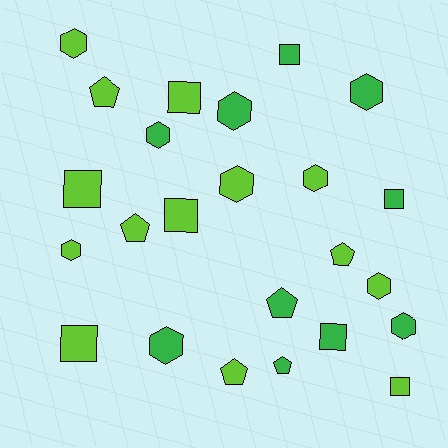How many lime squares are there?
There are 5 lime squares.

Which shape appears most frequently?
Hexagon, with 10 objects.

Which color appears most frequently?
Lime, with 14 objects.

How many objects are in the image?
There are 24 objects.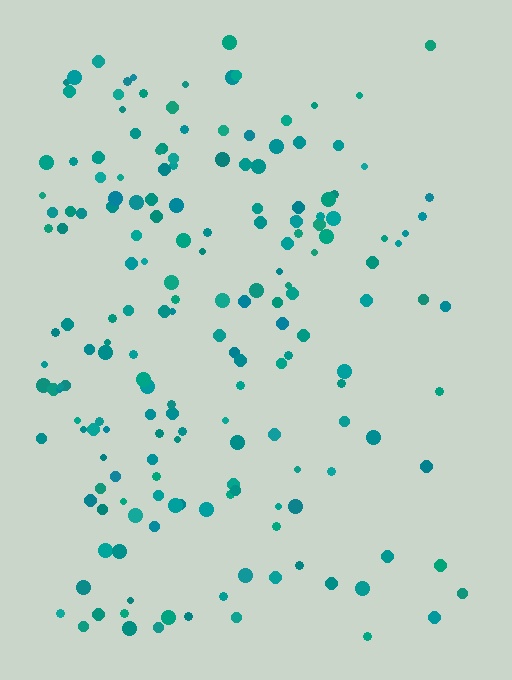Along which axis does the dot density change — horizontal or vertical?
Horizontal.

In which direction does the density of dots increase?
From right to left, with the left side densest.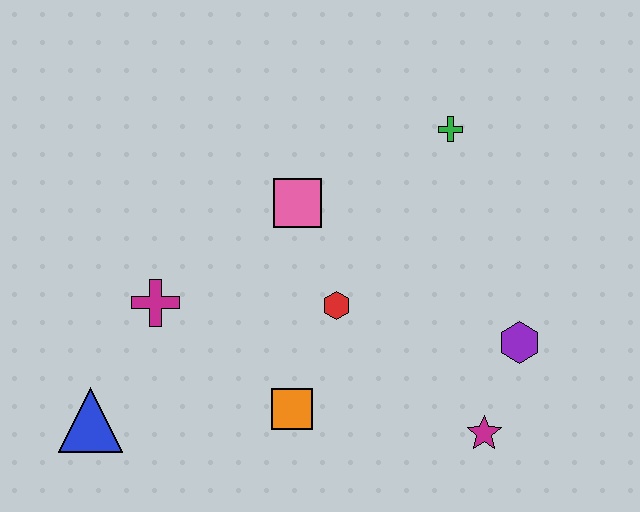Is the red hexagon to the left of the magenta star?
Yes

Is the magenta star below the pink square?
Yes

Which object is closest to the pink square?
The red hexagon is closest to the pink square.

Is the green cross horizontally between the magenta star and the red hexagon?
Yes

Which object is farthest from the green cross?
The blue triangle is farthest from the green cross.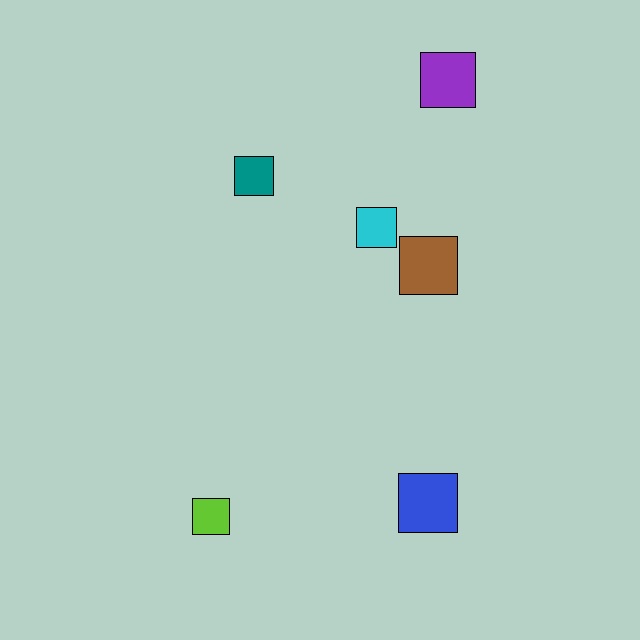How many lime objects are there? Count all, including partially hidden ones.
There is 1 lime object.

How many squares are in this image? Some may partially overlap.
There are 6 squares.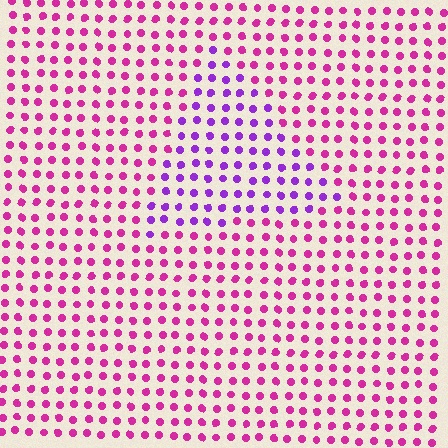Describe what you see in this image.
The image is filled with small magenta elements in a uniform arrangement. A triangle-shaped region is visible where the elements are tinted to a slightly different hue, forming a subtle color boundary.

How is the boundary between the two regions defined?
The boundary is defined purely by a slight shift in hue (about 40 degrees). Spacing, size, and orientation are identical on both sides.